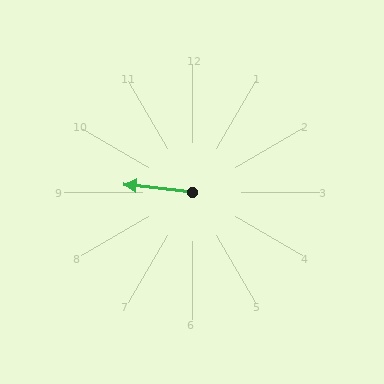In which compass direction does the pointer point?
West.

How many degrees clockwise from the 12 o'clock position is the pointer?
Approximately 276 degrees.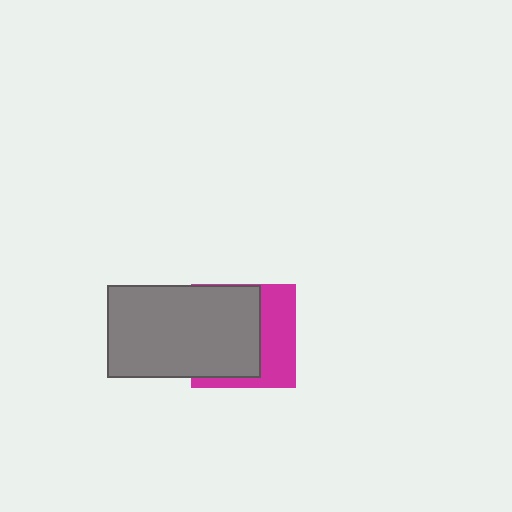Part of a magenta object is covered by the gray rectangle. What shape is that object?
It is a square.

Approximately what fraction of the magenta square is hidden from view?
Roughly 60% of the magenta square is hidden behind the gray rectangle.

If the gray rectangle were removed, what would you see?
You would see the complete magenta square.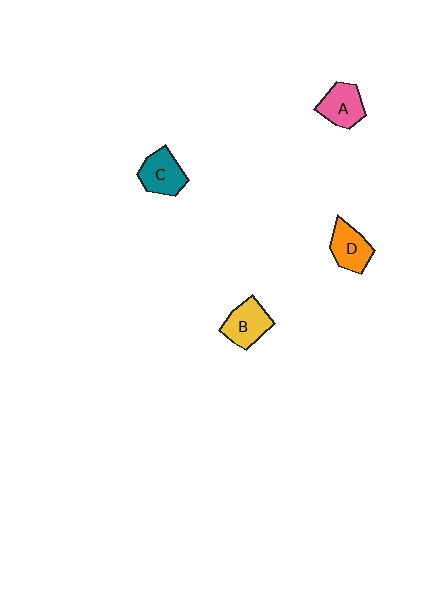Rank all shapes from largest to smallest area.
From largest to smallest: B (yellow), C (teal), A (pink), D (orange).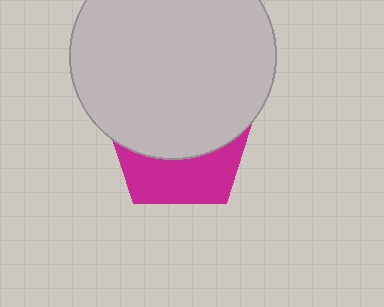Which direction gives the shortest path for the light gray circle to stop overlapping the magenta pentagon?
Moving up gives the shortest separation.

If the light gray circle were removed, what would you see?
You would see the complete magenta pentagon.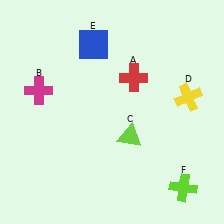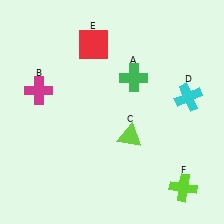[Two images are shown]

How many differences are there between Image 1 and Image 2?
There are 3 differences between the two images.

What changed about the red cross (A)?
In Image 1, A is red. In Image 2, it changed to green.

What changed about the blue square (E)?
In Image 1, E is blue. In Image 2, it changed to red.